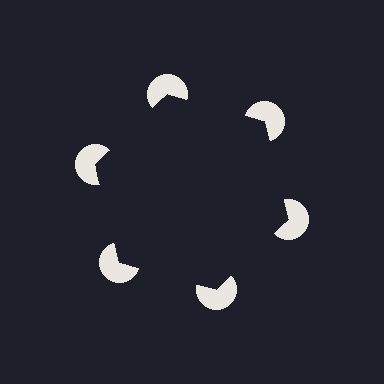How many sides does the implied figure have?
6 sides.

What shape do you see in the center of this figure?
An illusory hexagon — its edges are inferred from the aligned wedge cuts in the pac-man discs, not physically drawn.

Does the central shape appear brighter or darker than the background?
It typically appears slightly darker than the background, even though no actual brightness change is drawn.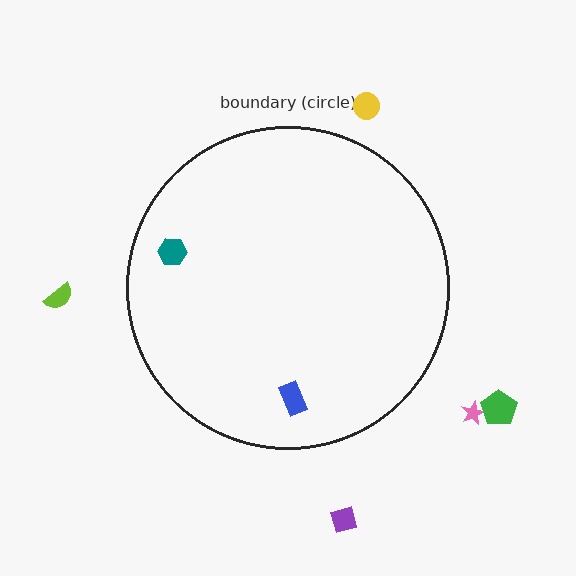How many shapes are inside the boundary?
2 inside, 5 outside.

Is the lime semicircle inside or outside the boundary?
Outside.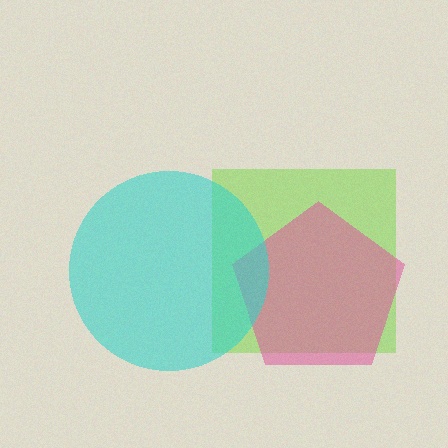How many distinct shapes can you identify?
There are 3 distinct shapes: a lime square, a pink pentagon, a cyan circle.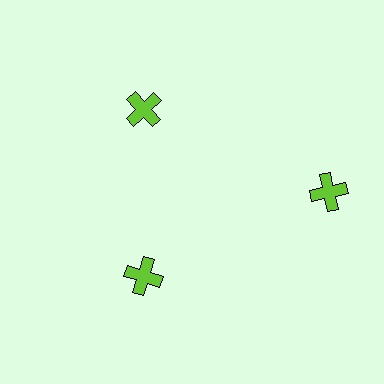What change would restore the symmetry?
The symmetry would be restored by moving it inward, back onto the ring so that all 3 crosses sit at equal angles and equal distance from the center.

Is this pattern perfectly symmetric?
No. The 3 lime crosses are arranged in a ring, but one element near the 3 o'clock position is pushed outward from the center, breaking the 3-fold rotational symmetry.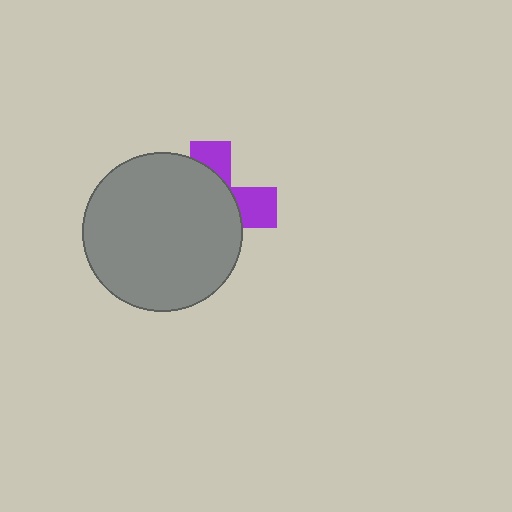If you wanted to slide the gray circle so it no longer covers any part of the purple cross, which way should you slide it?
Slide it left — that is the most direct way to separate the two shapes.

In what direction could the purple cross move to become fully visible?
The purple cross could move right. That would shift it out from behind the gray circle entirely.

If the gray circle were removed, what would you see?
You would see the complete purple cross.